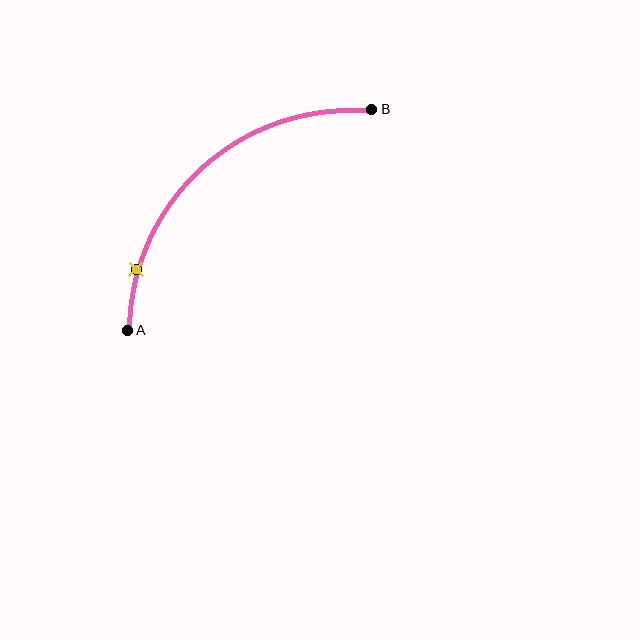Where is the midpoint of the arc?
The arc midpoint is the point on the curve farthest from the straight line joining A and B. It sits above and to the left of that line.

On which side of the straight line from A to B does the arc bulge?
The arc bulges above and to the left of the straight line connecting A and B.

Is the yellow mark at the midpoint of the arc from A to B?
No. The yellow mark lies on the arc but is closer to endpoint A. The arc midpoint would be at the point on the curve equidistant along the arc from both A and B.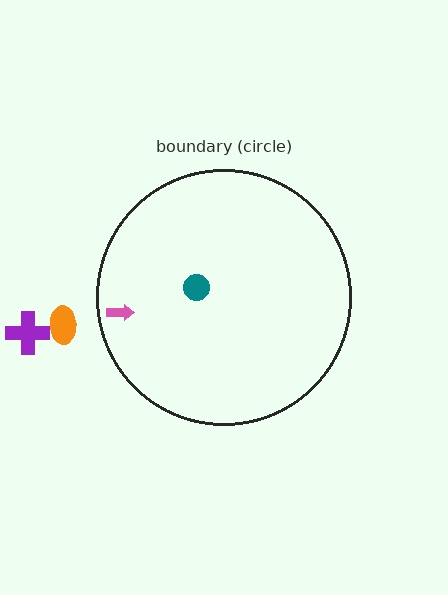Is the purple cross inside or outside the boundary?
Outside.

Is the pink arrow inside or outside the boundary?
Inside.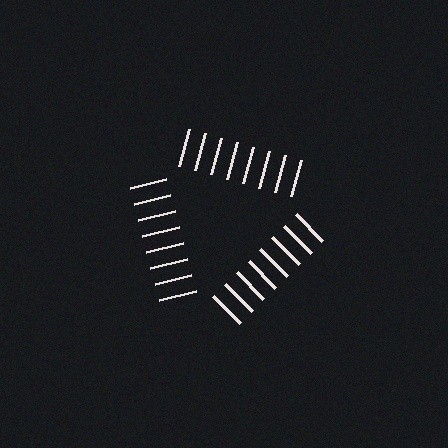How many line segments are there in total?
24 — 8 along each of the 3 edges.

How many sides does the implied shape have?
3 sides — the line-ends trace a triangle.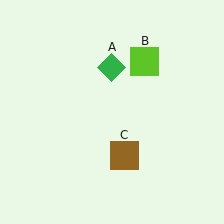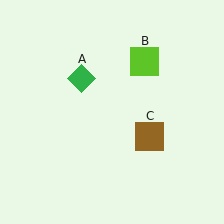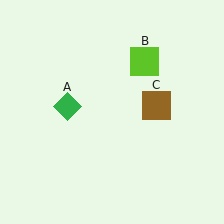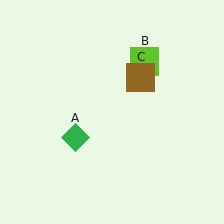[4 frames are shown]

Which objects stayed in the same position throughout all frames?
Lime square (object B) remained stationary.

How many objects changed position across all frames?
2 objects changed position: green diamond (object A), brown square (object C).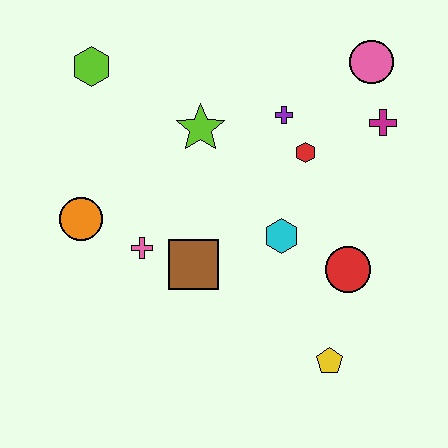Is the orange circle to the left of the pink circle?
Yes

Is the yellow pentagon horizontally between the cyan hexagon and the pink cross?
No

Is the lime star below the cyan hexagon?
No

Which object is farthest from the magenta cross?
The orange circle is farthest from the magenta cross.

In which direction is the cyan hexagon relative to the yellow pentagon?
The cyan hexagon is above the yellow pentagon.